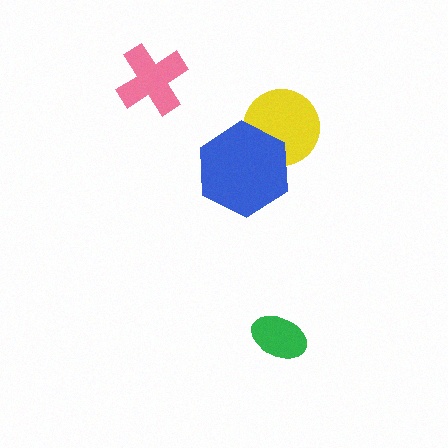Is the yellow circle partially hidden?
Yes, it is partially covered by another shape.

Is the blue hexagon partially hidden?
No, no other shape covers it.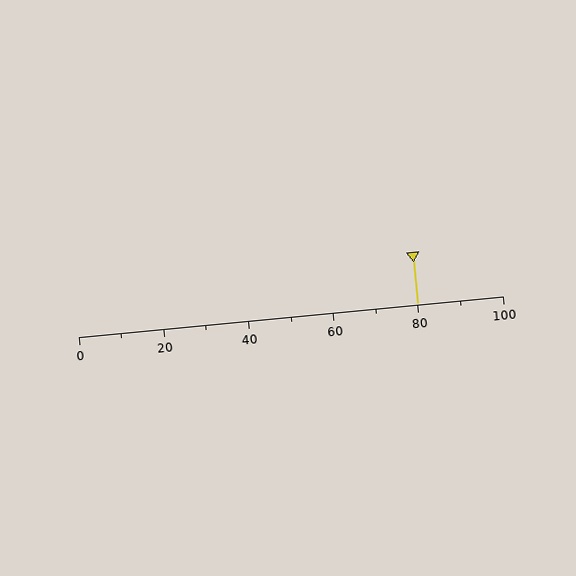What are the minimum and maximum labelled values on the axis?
The axis runs from 0 to 100.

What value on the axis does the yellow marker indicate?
The marker indicates approximately 80.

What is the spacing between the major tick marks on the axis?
The major ticks are spaced 20 apart.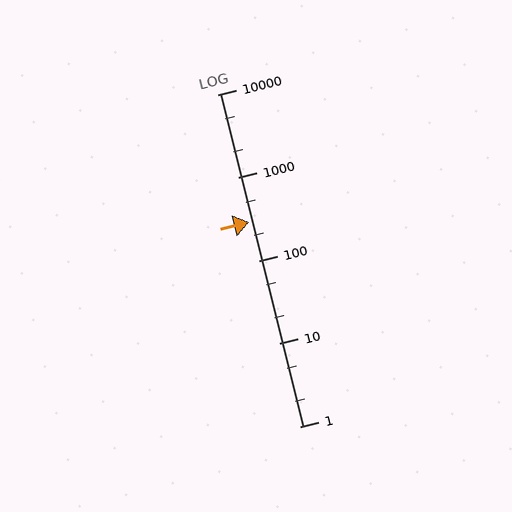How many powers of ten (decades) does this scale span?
The scale spans 4 decades, from 1 to 10000.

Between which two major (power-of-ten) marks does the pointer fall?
The pointer is between 100 and 1000.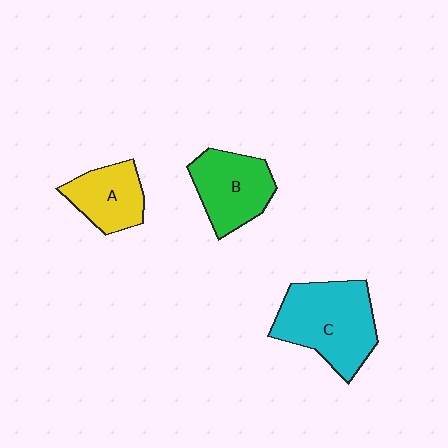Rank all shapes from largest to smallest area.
From largest to smallest: C (cyan), B (green), A (yellow).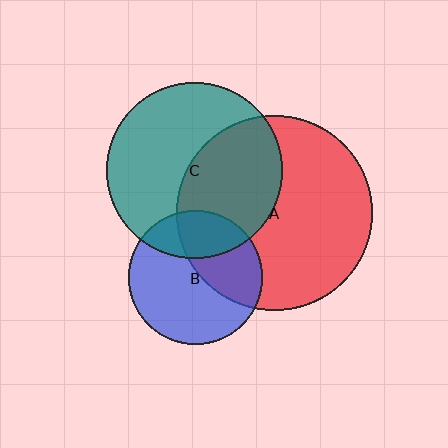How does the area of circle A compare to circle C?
Approximately 1.2 times.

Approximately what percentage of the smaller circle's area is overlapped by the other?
Approximately 40%.